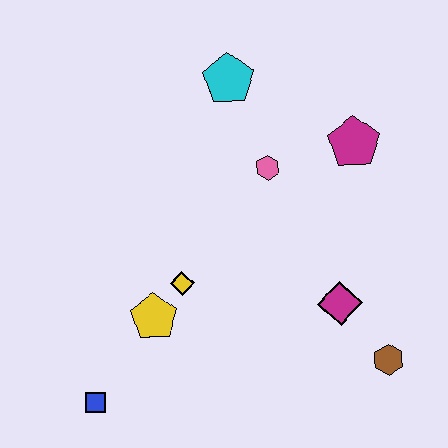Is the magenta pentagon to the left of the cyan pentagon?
No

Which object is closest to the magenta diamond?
The brown hexagon is closest to the magenta diamond.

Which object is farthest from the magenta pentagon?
The blue square is farthest from the magenta pentagon.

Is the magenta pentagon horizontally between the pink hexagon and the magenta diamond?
No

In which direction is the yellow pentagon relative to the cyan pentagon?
The yellow pentagon is below the cyan pentagon.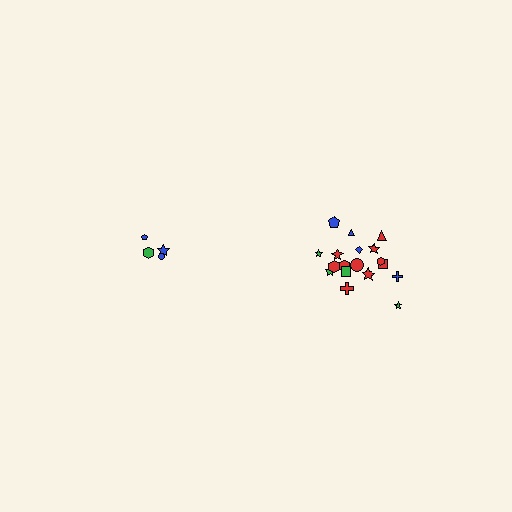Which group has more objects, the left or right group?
The right group.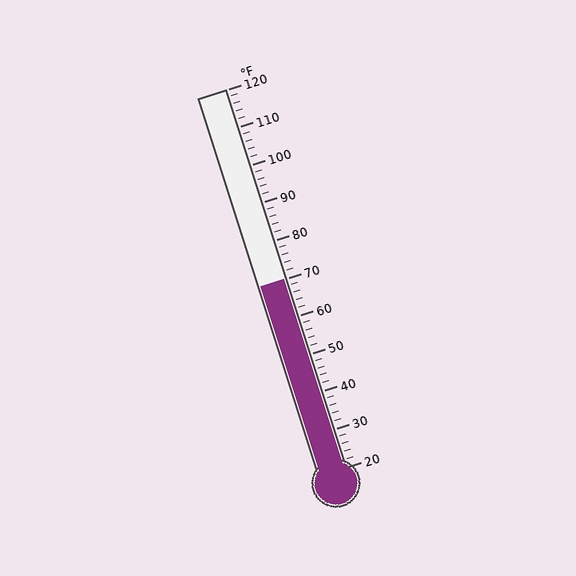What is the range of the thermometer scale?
The thermometer scale ranges from 20°F to 120°F.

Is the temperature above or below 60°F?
The temperature is above 60°F.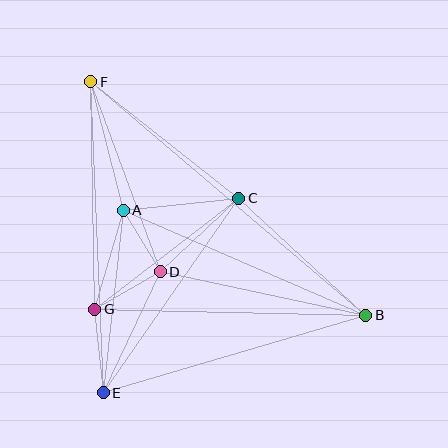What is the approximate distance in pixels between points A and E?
The distance between A and E is approximately 183 pixels.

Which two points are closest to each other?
Points A and D are closest to each other.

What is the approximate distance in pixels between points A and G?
The distance between A and G is approximately 103 pixels.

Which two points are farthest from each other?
Points B and F are farthest from each other.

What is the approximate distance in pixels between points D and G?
The distance between D and G is approximately 76 pixels.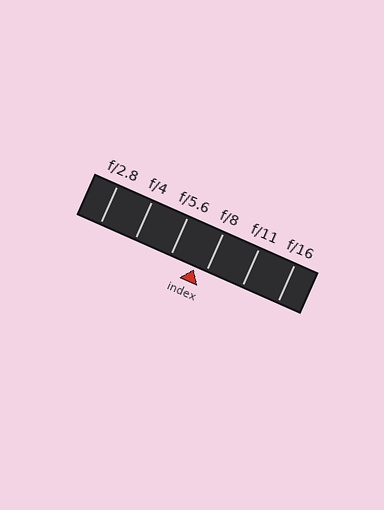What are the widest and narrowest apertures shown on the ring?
The widest aperture shown is f/2.8 and the narrowest is f/16.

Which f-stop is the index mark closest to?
The index mark is closest to f/8.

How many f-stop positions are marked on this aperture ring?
There are 6 f-stop positions marked.